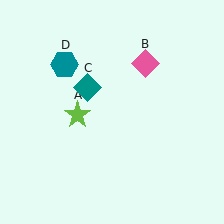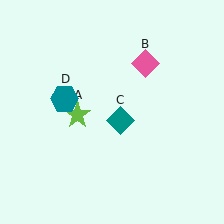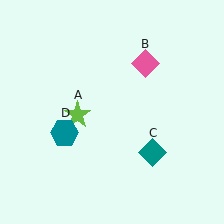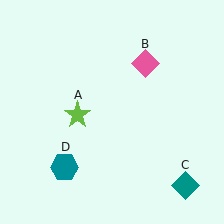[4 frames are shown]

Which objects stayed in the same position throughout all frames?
Lime star (object A) and pink diamond (object B) remained stationary.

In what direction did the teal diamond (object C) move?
The teal diamond (object C) moved down and to the right.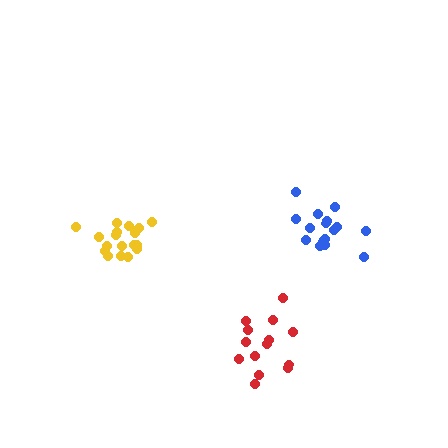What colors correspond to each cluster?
The clusters are colored: red, yellow, blue.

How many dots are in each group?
Group 1: 14 dots, Group 2: 18 dots, Group 3: 16 dots (48 total).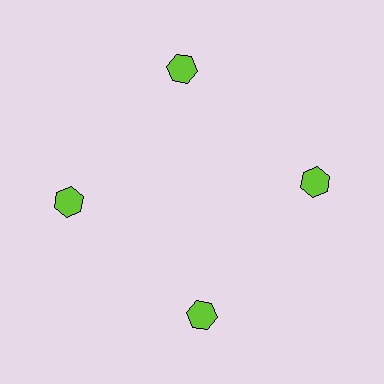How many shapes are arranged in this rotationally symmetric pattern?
There are 4 shapes, arranged in 4 groups of 1.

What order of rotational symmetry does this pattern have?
This pattern has 4-fold rotational symmetry.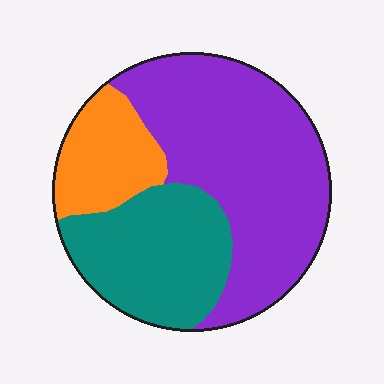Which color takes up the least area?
Orange, at roughly 15%.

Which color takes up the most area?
Purple, at roughly 55%.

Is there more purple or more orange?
Purple.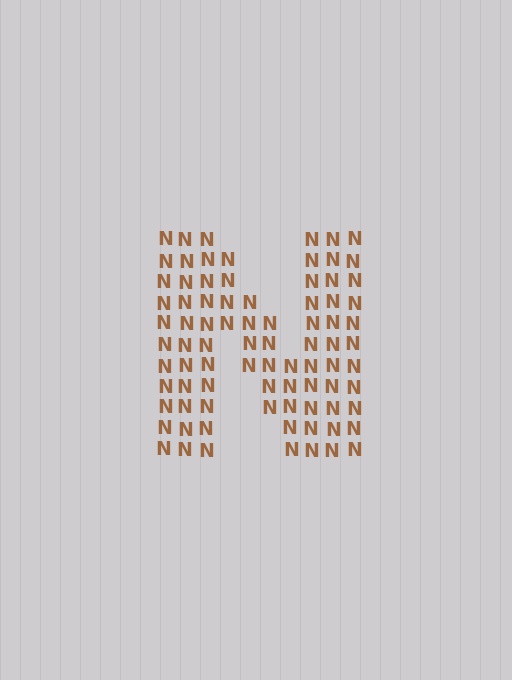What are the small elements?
The small elements are letter N's.